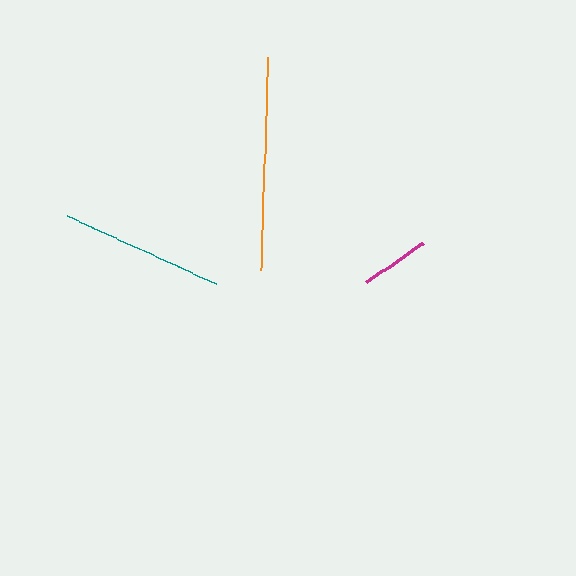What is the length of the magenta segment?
The magenta segment is approximately 70 pixels long.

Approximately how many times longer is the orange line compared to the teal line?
The orange line is approximately 1.3 times the length of the teal line.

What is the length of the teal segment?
The teal segment is approximately 164 pixels long.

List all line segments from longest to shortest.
From longest to shortest: orange, teal, magenta.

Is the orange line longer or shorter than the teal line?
The orange line is longer than the teal line.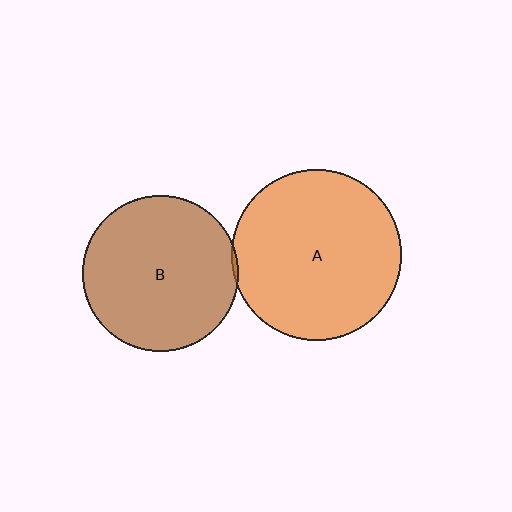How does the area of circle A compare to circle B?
Approximately 1.2 times.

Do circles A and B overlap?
Yes.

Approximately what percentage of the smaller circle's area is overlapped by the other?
Approximately 5%.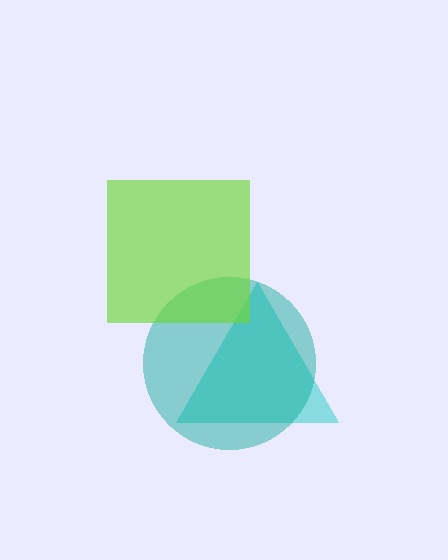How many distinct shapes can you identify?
There are 3 distinct shapes: a cyan triangle, a teal circle, a lime square.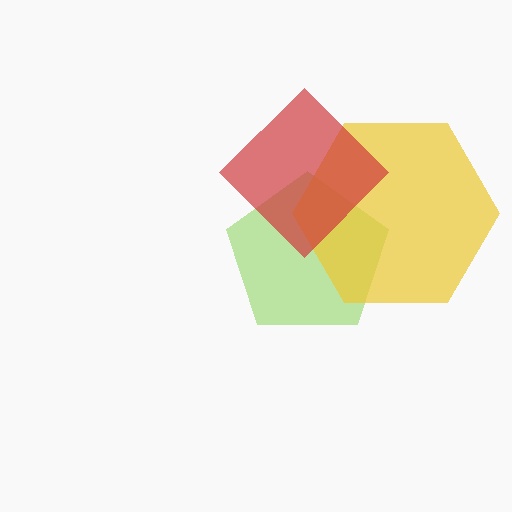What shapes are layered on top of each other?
The layered shapes are: a lime pentagon, a yellow hexagon, a red diamond.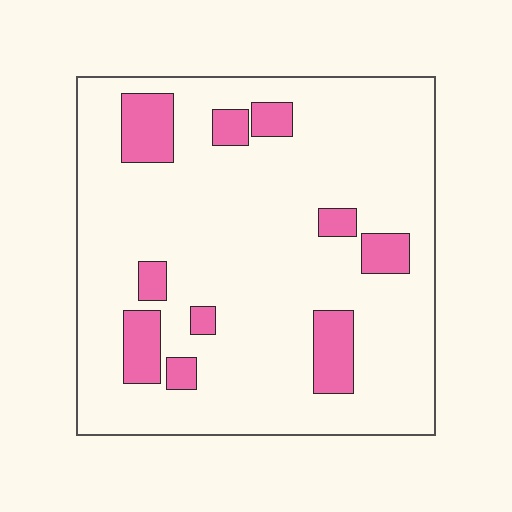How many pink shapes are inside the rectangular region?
10.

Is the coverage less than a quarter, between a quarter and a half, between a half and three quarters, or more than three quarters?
Less than a quarter.